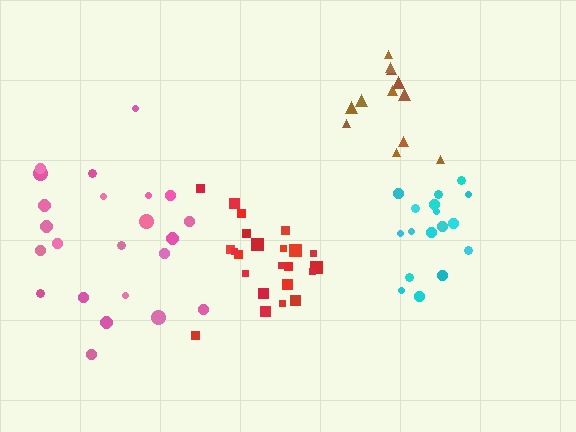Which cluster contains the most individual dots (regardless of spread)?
Red (23).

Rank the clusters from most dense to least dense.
red, cyan, brown, pink.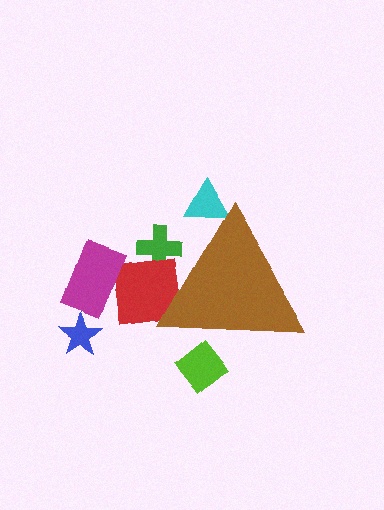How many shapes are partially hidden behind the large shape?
4 shapes are partially hidden.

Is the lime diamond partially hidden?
Yes, the lime diamond is partially hidden behind the brown triangle.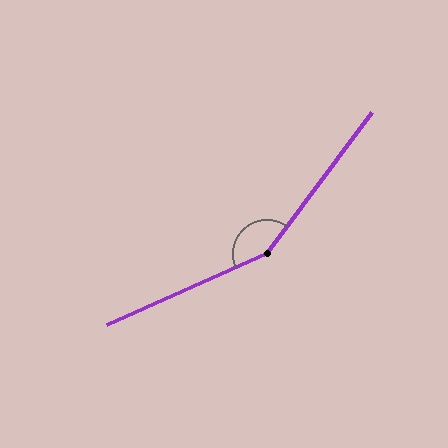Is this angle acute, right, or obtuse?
It is obtuse.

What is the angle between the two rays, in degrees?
Approximately 151 degrees.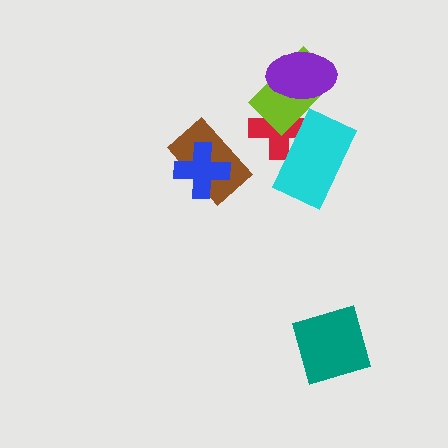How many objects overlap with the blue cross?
1 object overlaps with the blue cross.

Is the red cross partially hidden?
Yes, it is partially covered by another shape.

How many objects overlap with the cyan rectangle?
2 objects overlap with the cyan rectangle.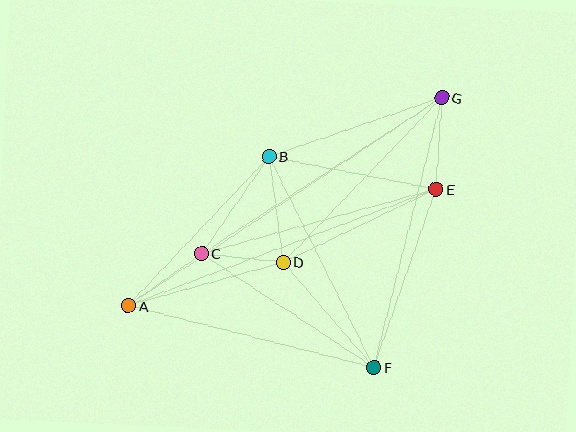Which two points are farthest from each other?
Points A and G are farthest from each other.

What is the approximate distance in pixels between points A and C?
The distance between A and C is approximately 90 pixels.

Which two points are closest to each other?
Points C and D are closest to each other.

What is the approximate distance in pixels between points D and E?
The distance between D and E is approximately 169 pixels.